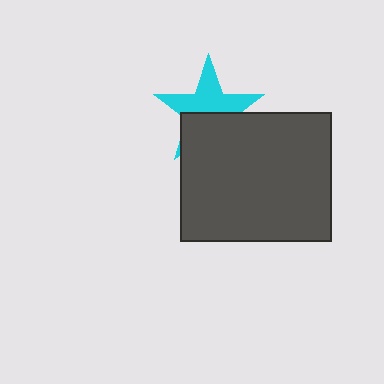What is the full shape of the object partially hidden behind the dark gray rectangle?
The partially hidden object is a cyan star.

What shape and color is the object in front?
The object in front is a dark gray rectangle.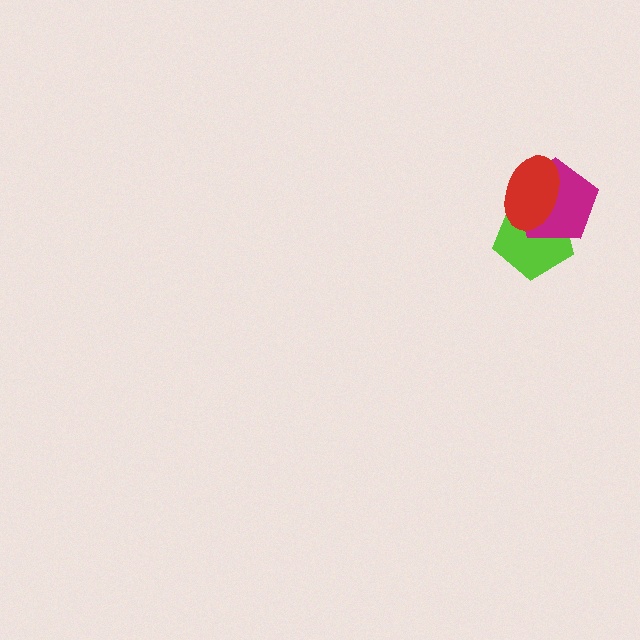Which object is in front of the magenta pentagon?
The red ellipse is in front of the magenta pentagon.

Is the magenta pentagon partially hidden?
Yes, it is partially covered by another shape.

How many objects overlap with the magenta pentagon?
2 objects overlap with the magenta pentagon.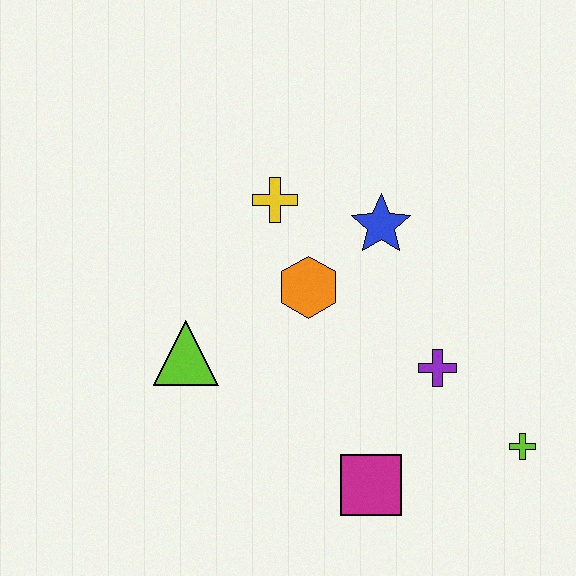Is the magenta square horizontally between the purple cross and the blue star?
No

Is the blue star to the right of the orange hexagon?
Yes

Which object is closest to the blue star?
The orange hexagon is closest to the blue star.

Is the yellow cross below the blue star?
No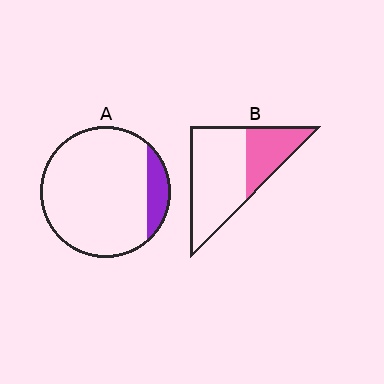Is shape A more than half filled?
No.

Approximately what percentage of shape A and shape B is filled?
A is approximately 15% and B is approximately 35%.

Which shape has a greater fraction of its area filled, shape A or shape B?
Shape B.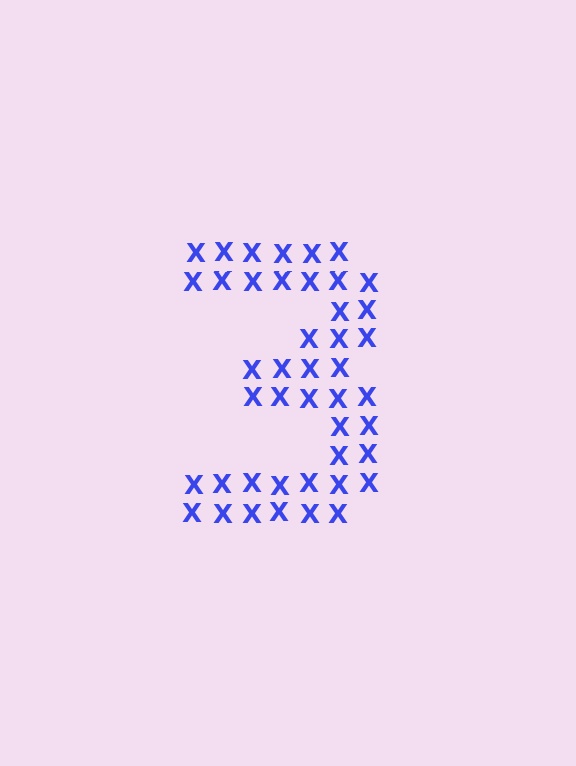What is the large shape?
The large shape is the digit 3.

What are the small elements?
The small elements are letter X's.